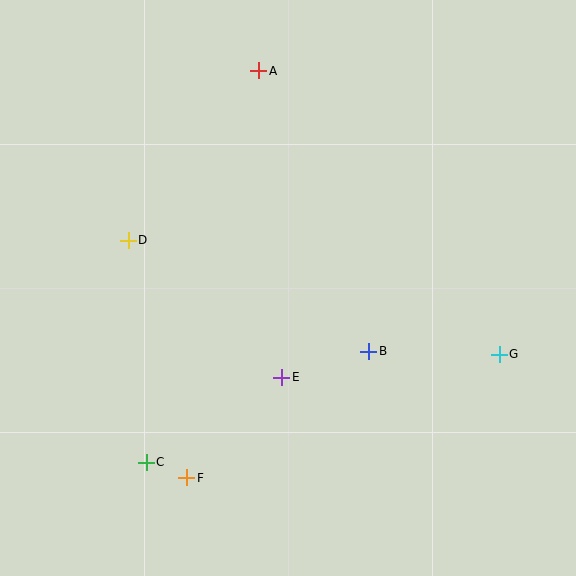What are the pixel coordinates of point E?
Point E is at (282, 377).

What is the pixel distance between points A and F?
The distance between A and F is 414 pixels.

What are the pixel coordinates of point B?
Point B is at (369, 351).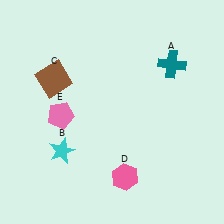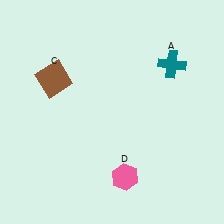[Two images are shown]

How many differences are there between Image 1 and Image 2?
There are 2 differences between the two images.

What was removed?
The pink pentagon (E), the cyan star (B) were removed in Image 2.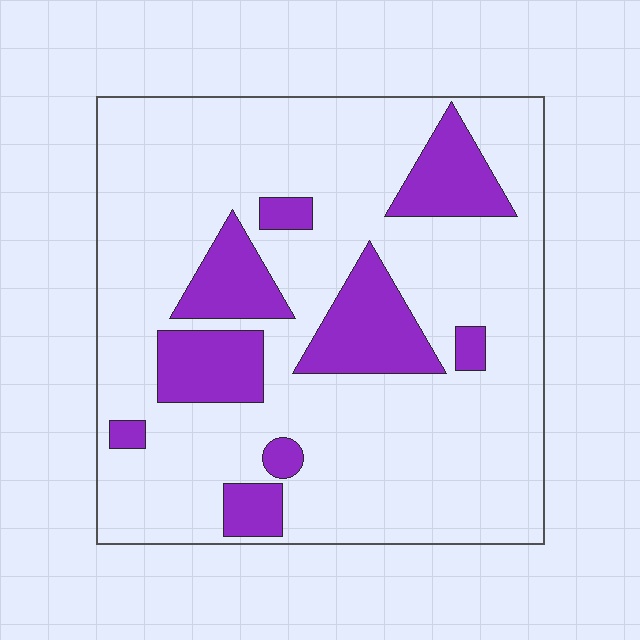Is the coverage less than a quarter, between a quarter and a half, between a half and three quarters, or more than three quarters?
Less than a quarter.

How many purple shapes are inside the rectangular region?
9.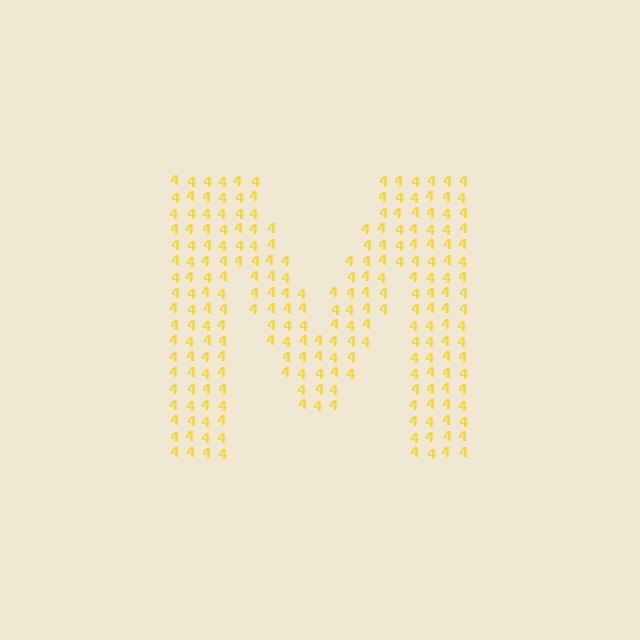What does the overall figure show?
The overall figure shows the letter M.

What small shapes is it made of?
It is made of small digit 4's.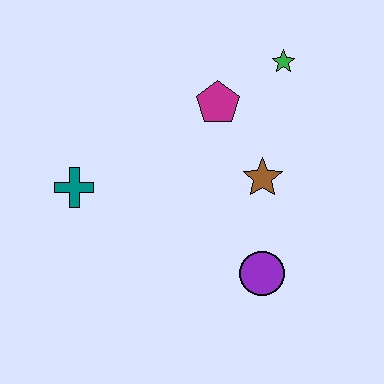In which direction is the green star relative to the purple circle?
The green star is above the purple circle.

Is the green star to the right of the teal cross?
Yes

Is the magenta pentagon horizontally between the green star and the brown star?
No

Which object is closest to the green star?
The magenta pentagon is closest to the green star.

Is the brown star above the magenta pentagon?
No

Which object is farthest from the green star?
The teal cross is farthest from the green star.